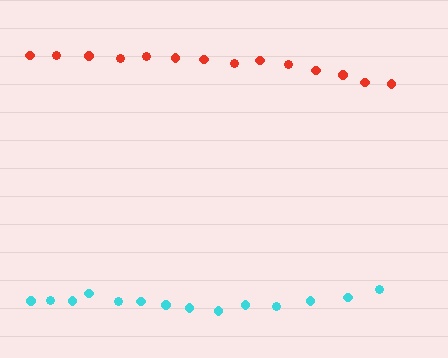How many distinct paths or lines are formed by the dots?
There are 2 distinct paths.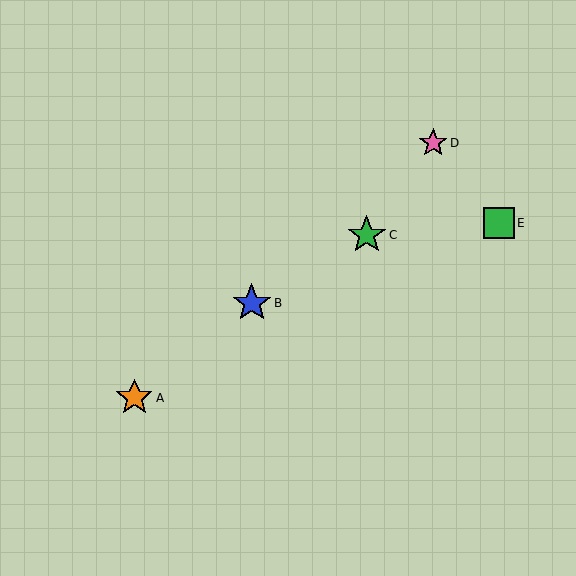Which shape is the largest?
The blue star (labeled B) is the largest.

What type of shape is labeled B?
Shape B is a blue star.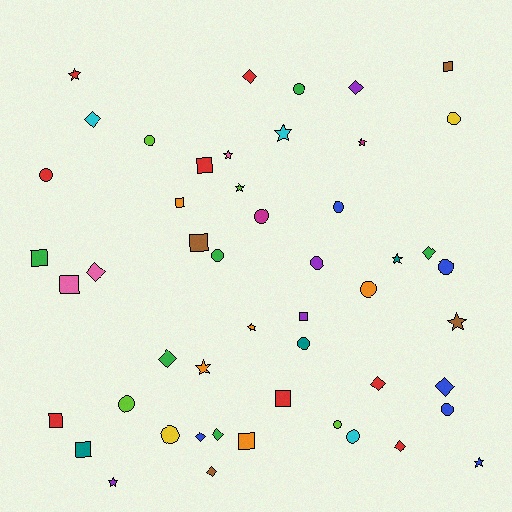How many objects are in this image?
There are 50 objects.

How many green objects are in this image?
There are 6 green objects.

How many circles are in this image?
There are 16 circles.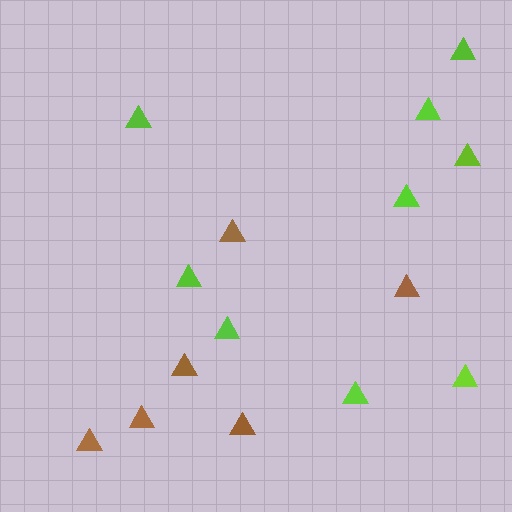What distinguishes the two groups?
There are 2 groups: one group of lime triangles (9) and one group of brown triangles (6).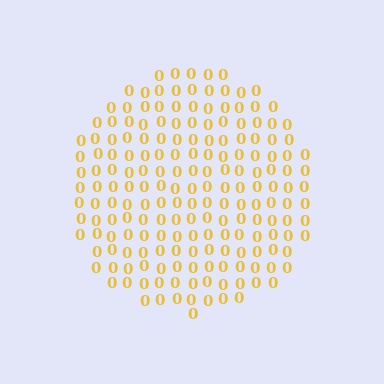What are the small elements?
The small elements are digit 0's.